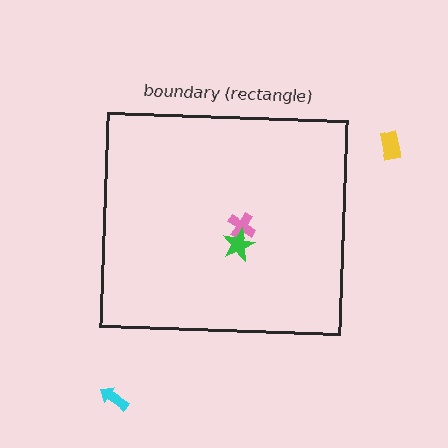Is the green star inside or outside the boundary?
Inside.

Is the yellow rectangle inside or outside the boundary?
Outside.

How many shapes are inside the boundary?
2 inside, 2 outside.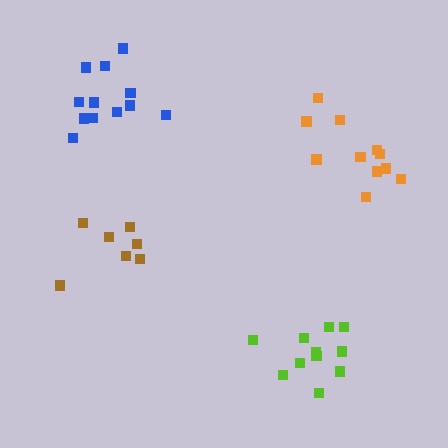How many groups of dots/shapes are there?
There are 4 groups.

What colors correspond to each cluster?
The clusters are colored: blue, brown, lime, orange.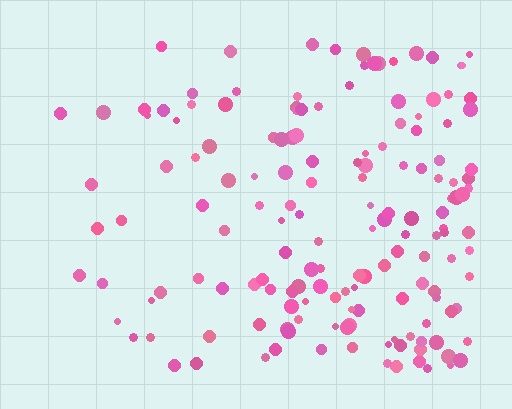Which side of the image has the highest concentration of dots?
The right.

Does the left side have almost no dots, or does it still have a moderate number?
Still a moderate number, just noticeably fewer than the right.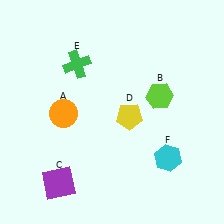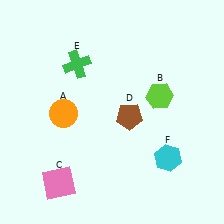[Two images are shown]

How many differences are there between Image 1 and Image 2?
There are 2 differences between the two images.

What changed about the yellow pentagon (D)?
In Image 1, D is yellow. In Image 2, it changed to brown.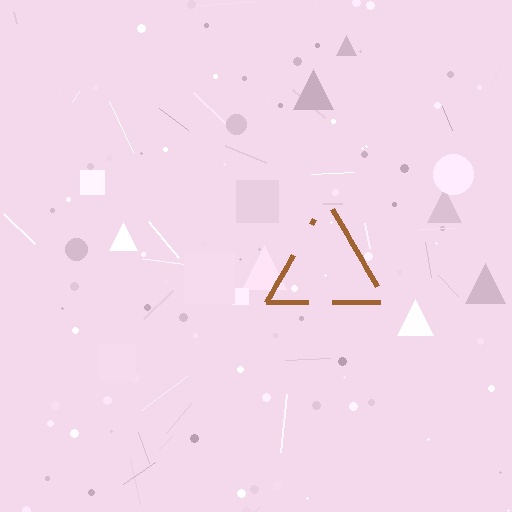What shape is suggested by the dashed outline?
The dashed outline suggests a triangle.